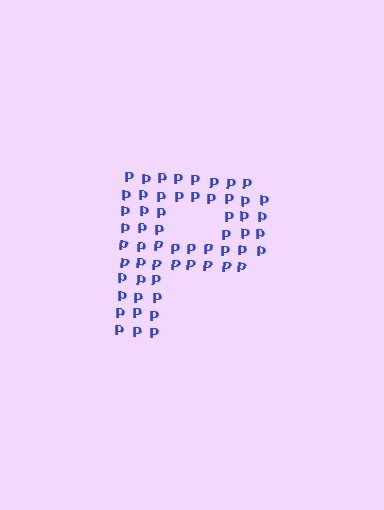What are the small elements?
The small elements are letter P's.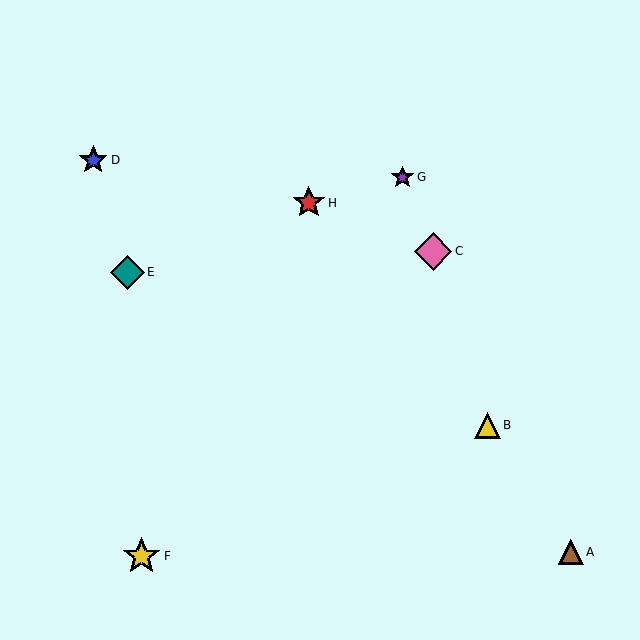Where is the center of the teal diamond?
The center of the teal diamond is at (127, 272).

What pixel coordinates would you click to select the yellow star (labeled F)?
Click at (142, 556) to select the yellow star F.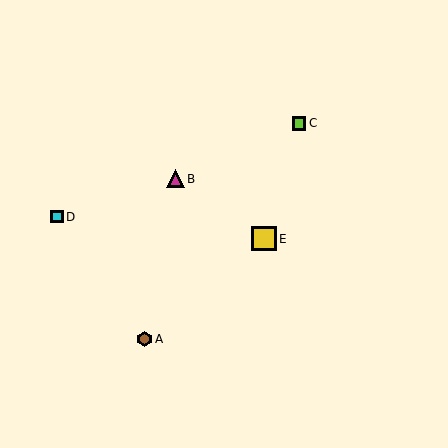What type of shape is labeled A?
Shape A is a brown hexagon.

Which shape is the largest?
The yellow square (labeled E) is the largest.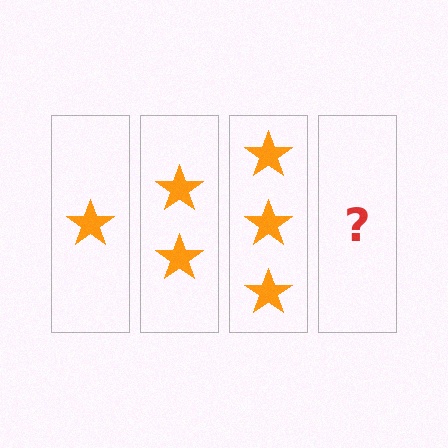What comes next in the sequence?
The next element should be 4 stars.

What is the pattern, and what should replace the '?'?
The pattern is that each step adds one more star. The '?' should be 4 stars.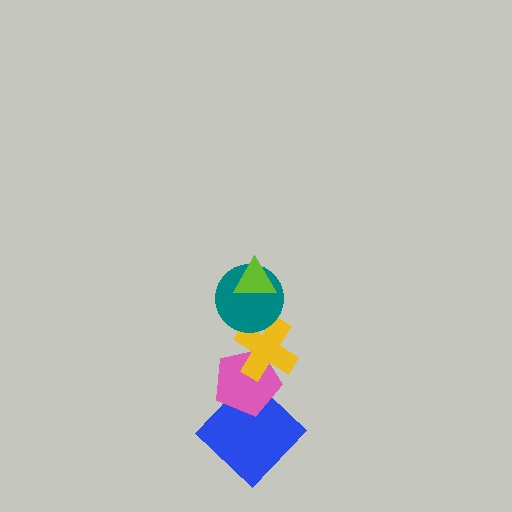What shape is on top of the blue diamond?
The pink pentagon is on top of the blue diamond.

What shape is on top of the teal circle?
The lime triangle is on top of the teal circle.